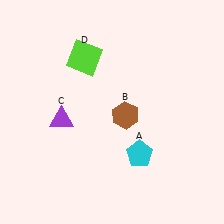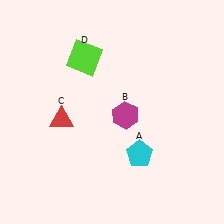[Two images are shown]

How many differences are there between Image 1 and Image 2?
There are 2 differences between the two images.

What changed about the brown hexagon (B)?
In Image 1, B is brown. In Image 2, it changed to magenta.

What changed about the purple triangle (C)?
In Image 1, C is purple. In Image 2, it changed to red.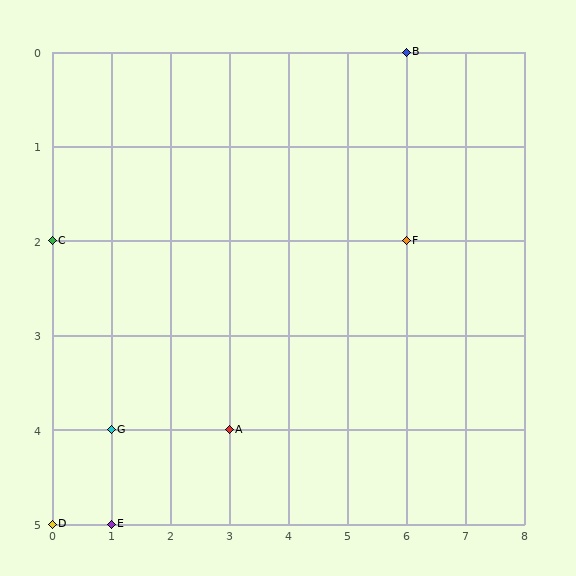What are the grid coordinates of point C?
Point C is at grid coordinates (0, 2).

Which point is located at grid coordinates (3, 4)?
Point A is at (3, 4).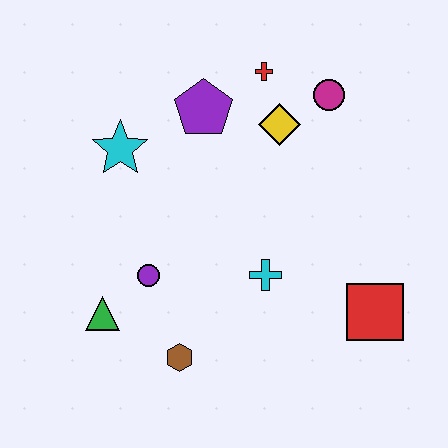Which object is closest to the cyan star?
The purple pentagon is closest to the cyan star.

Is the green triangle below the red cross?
Yes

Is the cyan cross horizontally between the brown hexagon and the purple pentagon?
No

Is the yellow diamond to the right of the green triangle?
Yes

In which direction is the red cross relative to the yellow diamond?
The red cross is above the yellow diamond.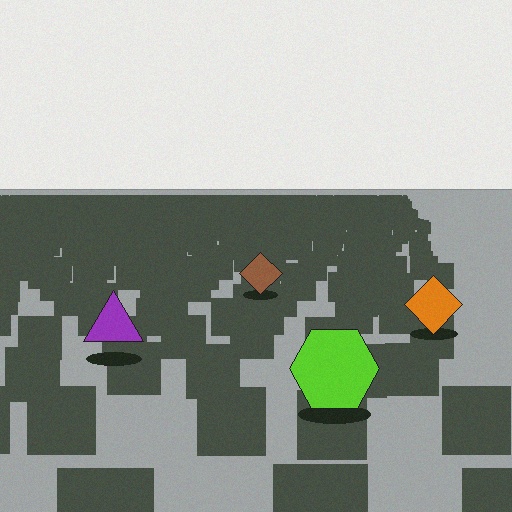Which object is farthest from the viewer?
The brown diamond is farthest from the viewer. It appears smaller and the ground texture around it is denser.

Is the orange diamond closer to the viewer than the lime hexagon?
No. The lime hexagon is closer — you can tell from the texture gradient: the ground texture is coarser near it.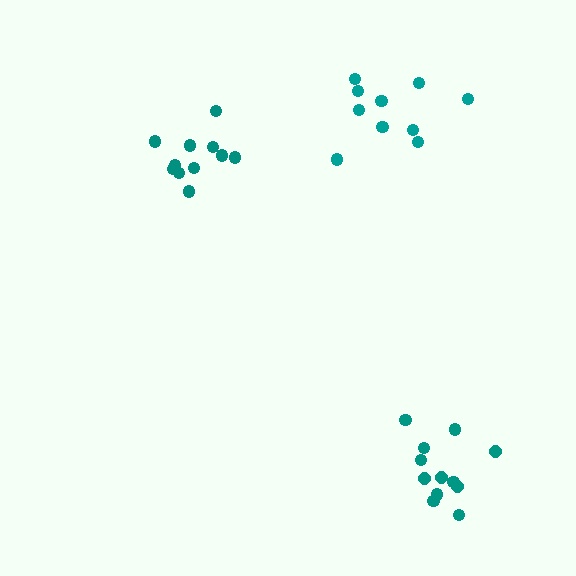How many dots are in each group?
Group 1: 12 dots, Group 2: 10 dots, Group 3: 11 dots (33 total).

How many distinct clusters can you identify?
There are 3 distinct clusters.